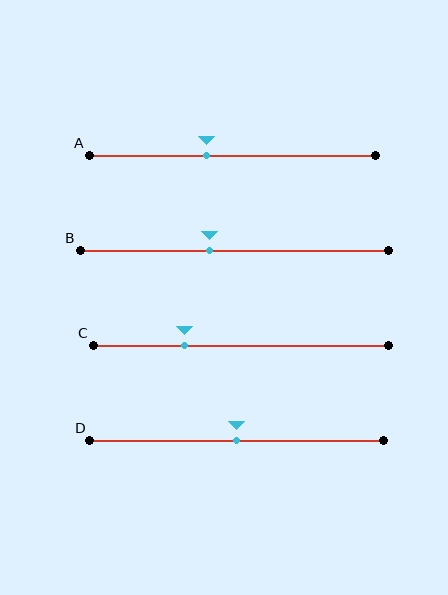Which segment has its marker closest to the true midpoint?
Segment D has its marker closest to the true midpoint.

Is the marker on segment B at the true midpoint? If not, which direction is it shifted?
No, the marker on segment B is shifted to the left by about 8% of the segment length.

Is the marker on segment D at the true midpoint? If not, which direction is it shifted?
Yes, the marker on segment D is at the true midpoint.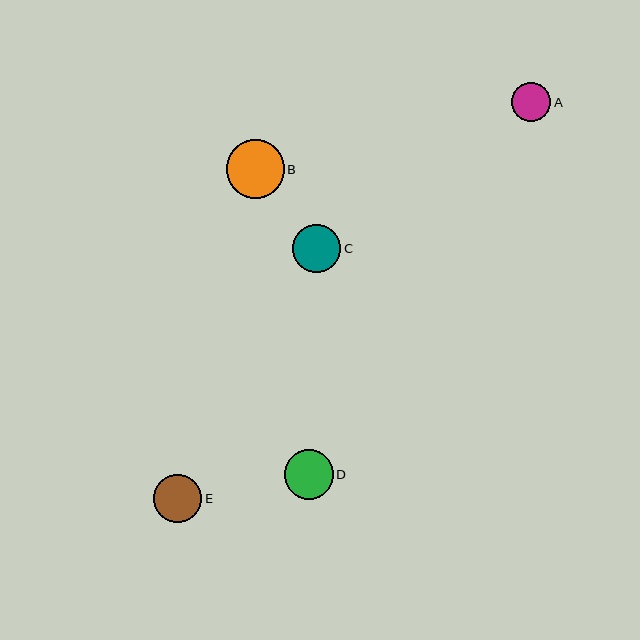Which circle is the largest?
Circle B is the largest with a size of approximately 58 pixels.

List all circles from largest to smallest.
From largest to smallest: B, D, E, C, A.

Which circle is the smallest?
Circle A is the smallest with a size of approximately 39 pixels.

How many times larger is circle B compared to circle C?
Circle B is approximately 1.2 times the size of circle C.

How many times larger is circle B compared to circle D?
Circle B is approximately 1.2 times the size of circle D.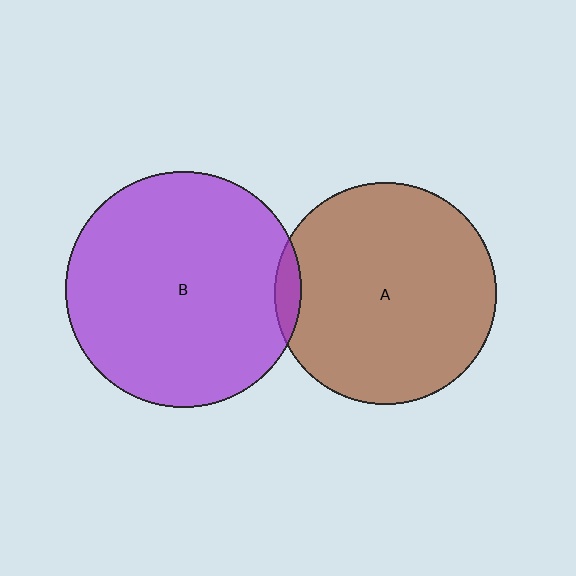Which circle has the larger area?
Circle B (purple).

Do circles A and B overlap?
Yes.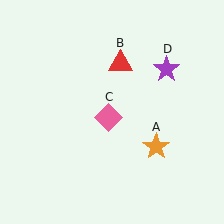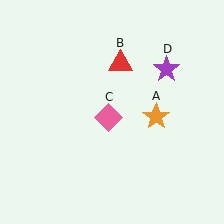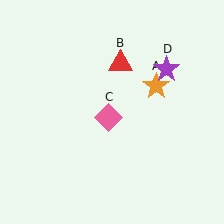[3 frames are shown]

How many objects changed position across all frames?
1 object changed position: orange star (object A).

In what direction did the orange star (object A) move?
The orange star (object A) moved up.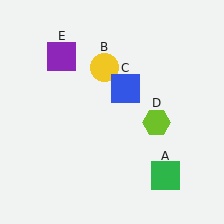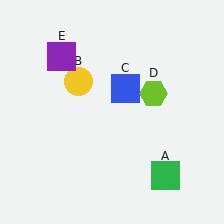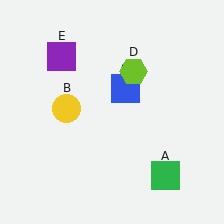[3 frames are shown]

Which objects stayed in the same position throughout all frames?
Green square (object A) and blue square (object C) and purple square (object E) remained stationary.